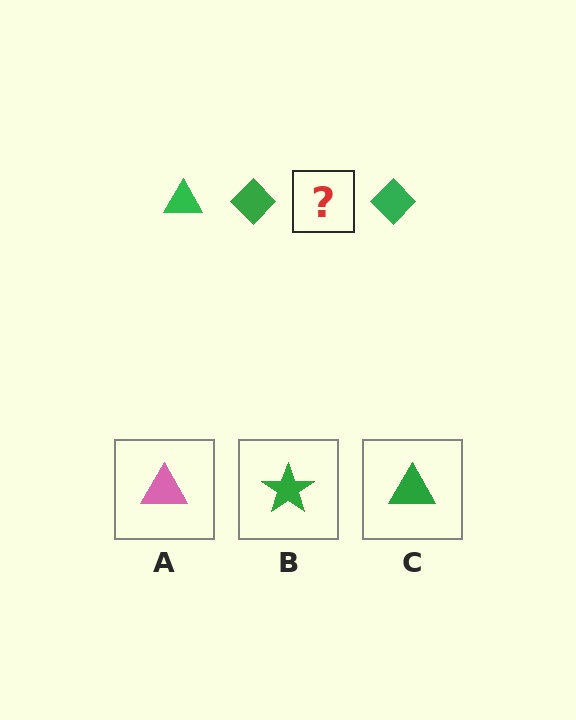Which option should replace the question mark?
Option C.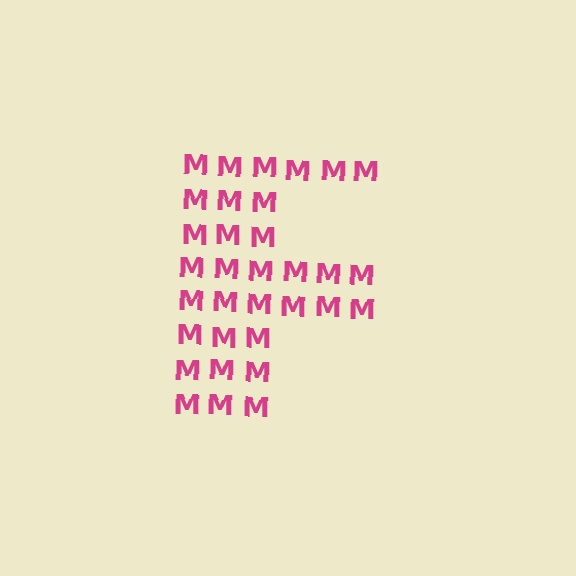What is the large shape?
The large shape is the letter F.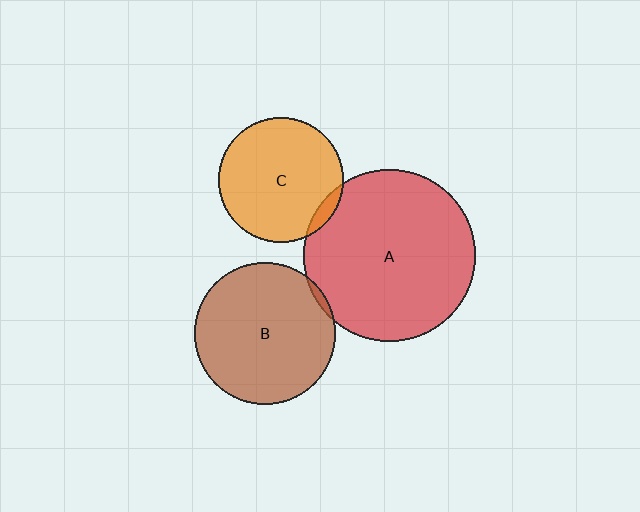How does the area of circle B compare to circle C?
Approximately 1.3 times.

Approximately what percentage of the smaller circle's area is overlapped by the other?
Approximately 5%.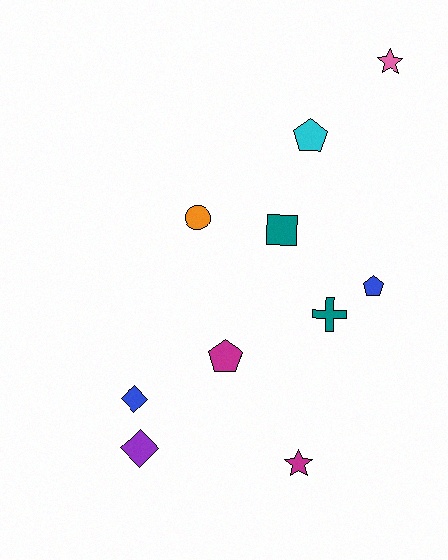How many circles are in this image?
There is 1 circle.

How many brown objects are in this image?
There are no brown objects.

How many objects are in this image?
There are 10 objects.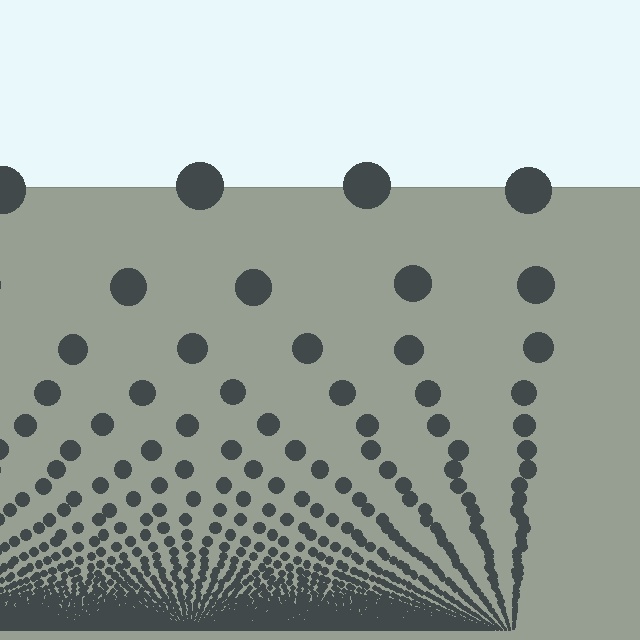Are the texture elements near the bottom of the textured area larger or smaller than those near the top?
Smaller. The gradient is inverted — elements near the bottom are smaller and denser.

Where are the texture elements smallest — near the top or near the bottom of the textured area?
Near the bottom.